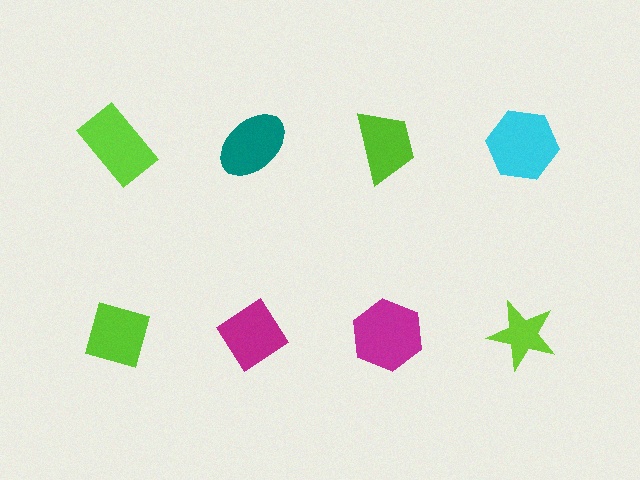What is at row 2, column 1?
A lime diamond.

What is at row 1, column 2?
A teal ellipse.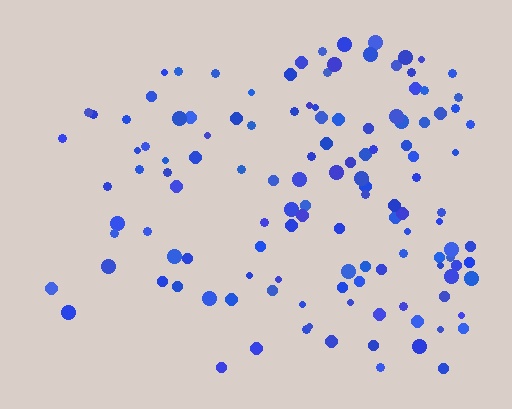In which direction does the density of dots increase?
From left to right, with the right side densest.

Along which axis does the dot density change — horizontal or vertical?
Horizontal.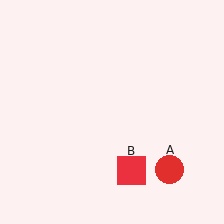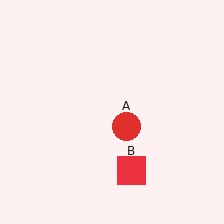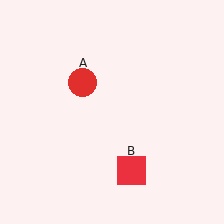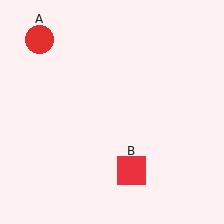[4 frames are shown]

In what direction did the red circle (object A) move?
The red circle (object A) moved up and to the left.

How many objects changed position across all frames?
1 object changed position: red circle (object A).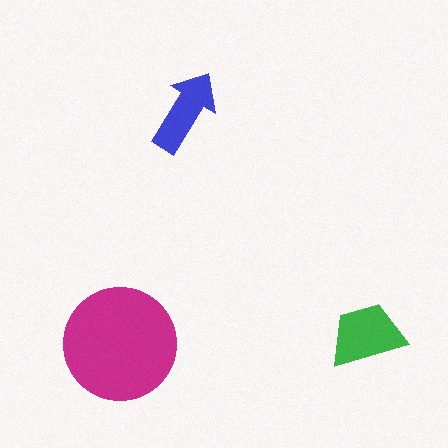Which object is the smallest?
The blue arrow.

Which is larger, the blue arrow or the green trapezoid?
The green trapezoid.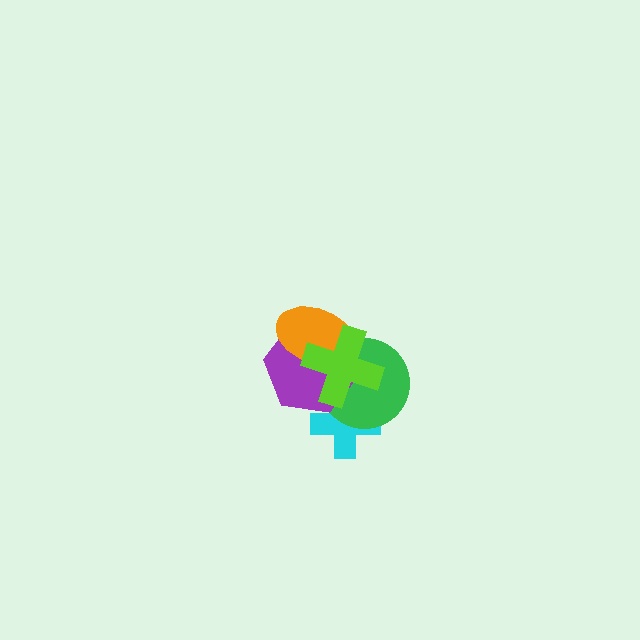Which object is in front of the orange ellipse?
The lime cross is in front of the orange ellipse.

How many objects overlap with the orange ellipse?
3 objects overlap with the orange ellipse.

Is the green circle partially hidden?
Yes, it is partially covered by another shape.